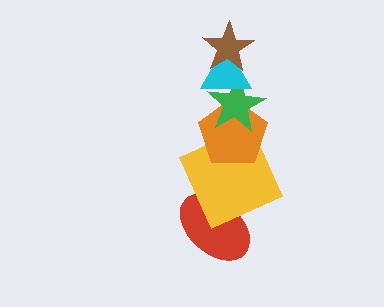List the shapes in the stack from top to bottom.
From top to bottom: the brown star, the cyan triangle, the green star, the orange pentagon, the yellow square, the red ellipse.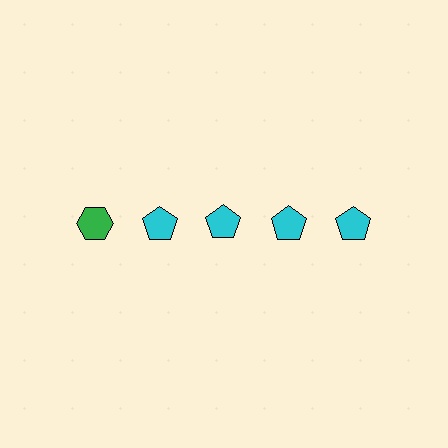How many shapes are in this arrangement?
There are 5 shapes arranged in a grid pattern.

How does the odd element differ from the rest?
It differs in both color (green instead of cyan) and shape (hexagon instead of pentagon).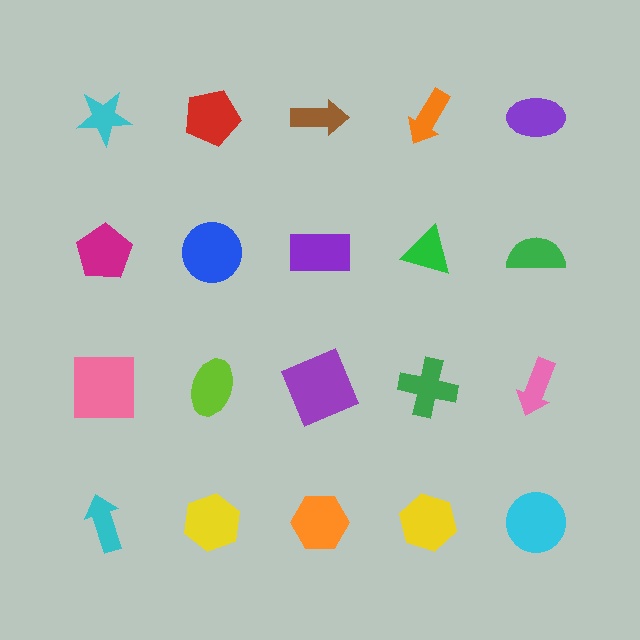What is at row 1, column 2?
A red pentagon.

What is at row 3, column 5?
A pink arrow.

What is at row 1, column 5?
A purple ellipse.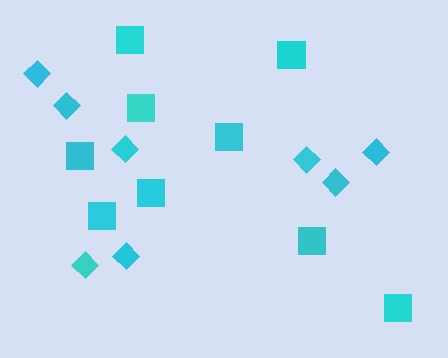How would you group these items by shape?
There are 2 groups: one group of squares (9) and one group of diamonds (8).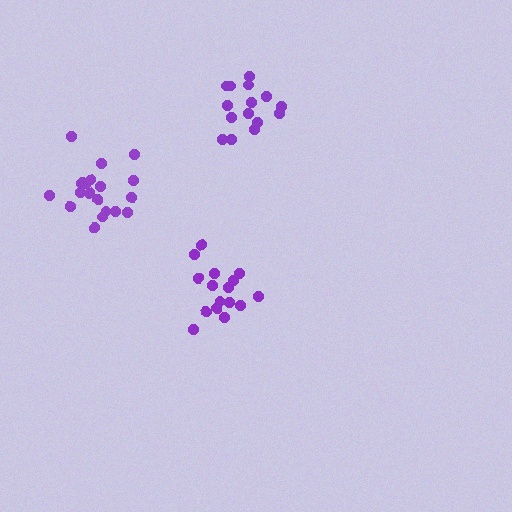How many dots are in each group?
Group 1: 20 dots, Group 2: 16 dots, Group 3: 15 dots (51 total).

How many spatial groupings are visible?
There are 3 spatial groupings.